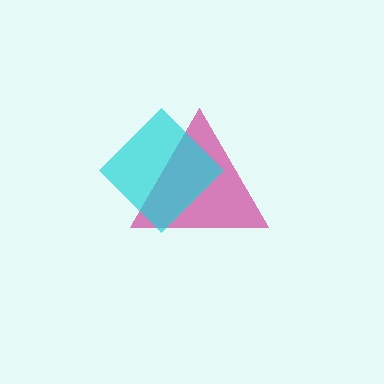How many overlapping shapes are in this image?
There are 2 overlapping shapes in the image.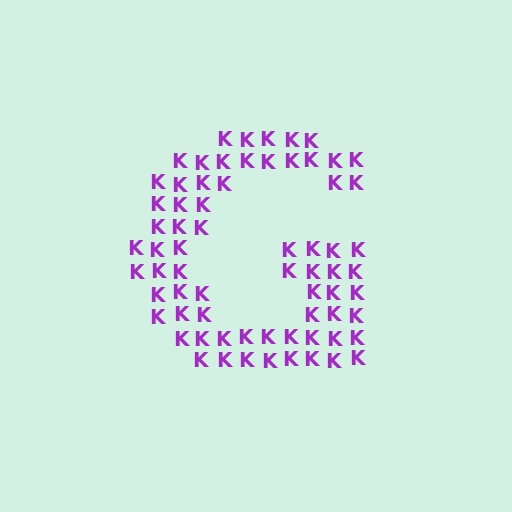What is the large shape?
The large shape is the letter G.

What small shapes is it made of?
It is made of small letter K's.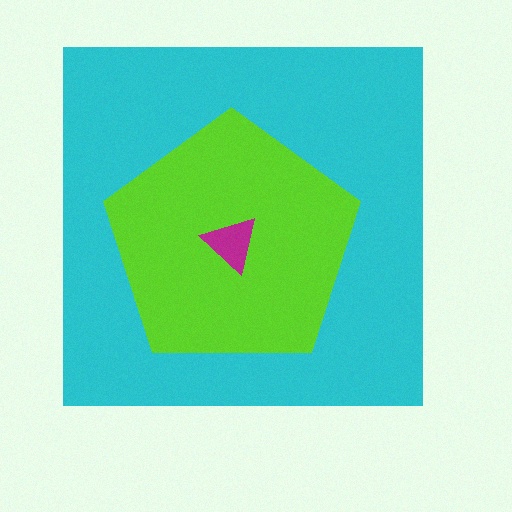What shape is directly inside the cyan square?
The lime pentagon.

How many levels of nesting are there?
3.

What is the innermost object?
The magenta triangle.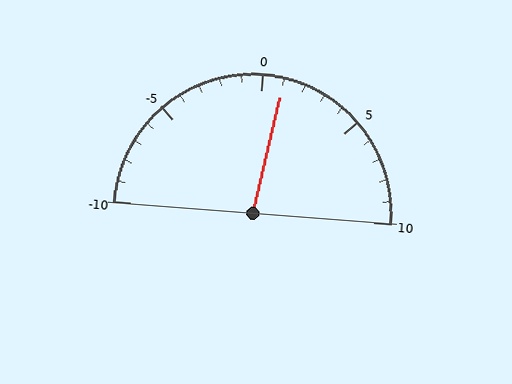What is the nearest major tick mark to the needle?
The nearest major tick mark is 0.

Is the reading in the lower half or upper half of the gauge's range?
The reading is in the upper half of the range (-10 to 10).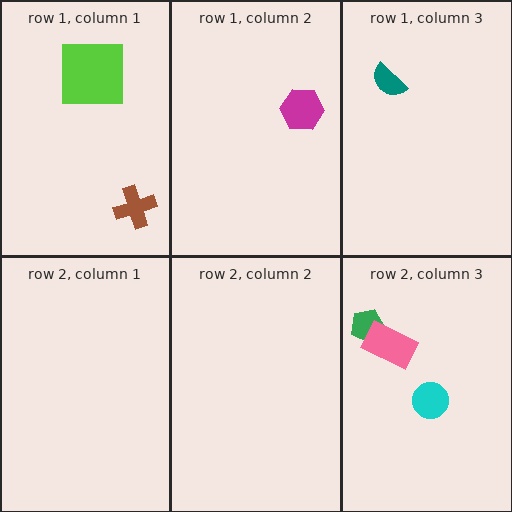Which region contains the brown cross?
The row 1, column 1 region.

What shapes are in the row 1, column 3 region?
The teal semicircle.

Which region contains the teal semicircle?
The row 1, column 3 region.